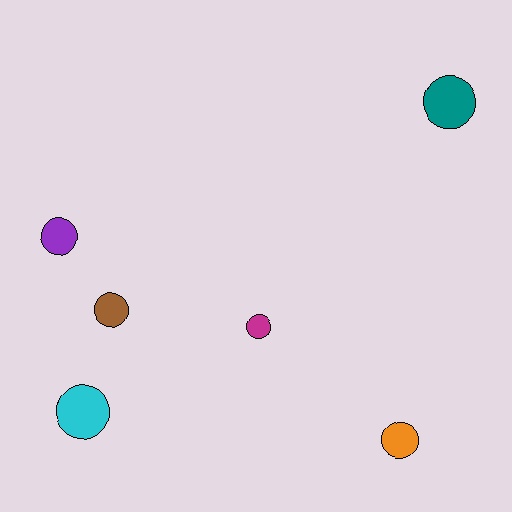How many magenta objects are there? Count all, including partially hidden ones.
There is 1 magenta object.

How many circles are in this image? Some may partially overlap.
There are 6 circles.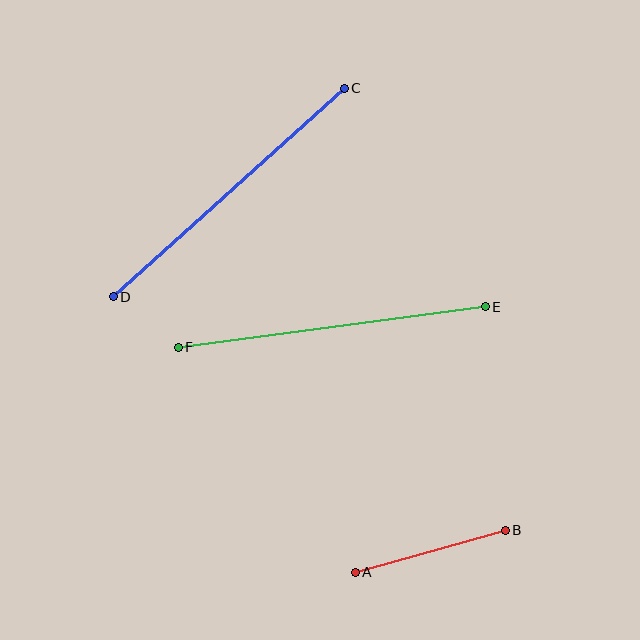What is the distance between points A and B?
The distance is approximately 156 pixels.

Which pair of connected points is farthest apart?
Points C and D are farthest apart.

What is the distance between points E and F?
The distance is approximately 309 pixels.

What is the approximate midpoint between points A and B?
The midpoint is at approximately (430, 551) pixels.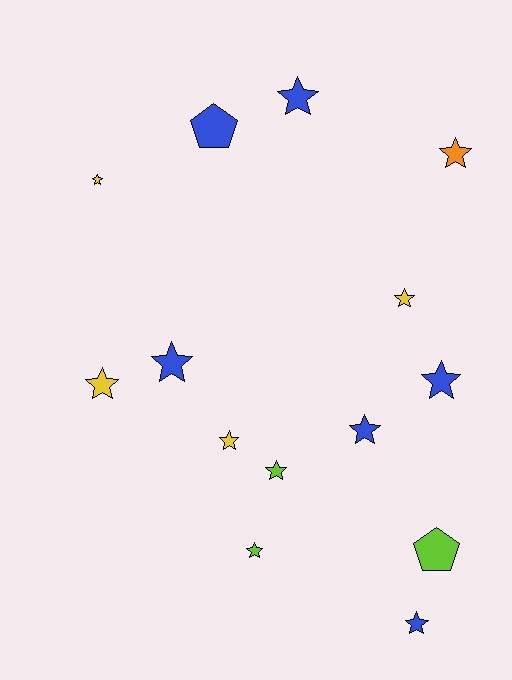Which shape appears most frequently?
Star, with 12 objects.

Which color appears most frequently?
Blue, with 6 objects.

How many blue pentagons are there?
There is 1 blue pentagon.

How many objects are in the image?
There are 14 objects.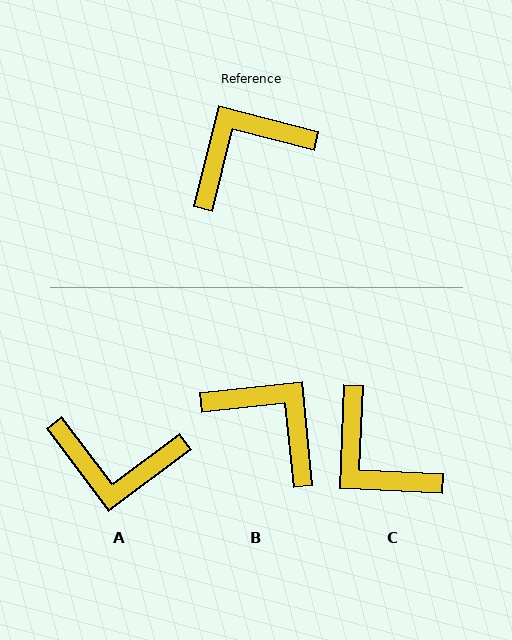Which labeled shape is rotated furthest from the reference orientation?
A, about 141 degrees away.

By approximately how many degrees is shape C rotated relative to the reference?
Approximately 101 degrees counter-clockwise.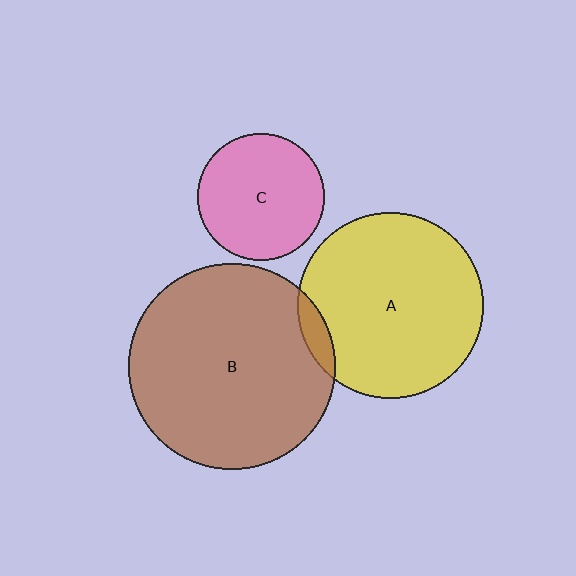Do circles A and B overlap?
Yes.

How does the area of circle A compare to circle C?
Approximately 2.1 times.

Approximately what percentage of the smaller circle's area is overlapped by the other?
Approximately 5%.